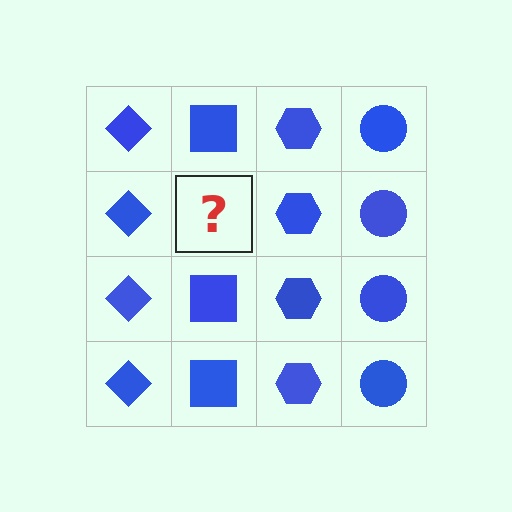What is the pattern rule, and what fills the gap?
The rule is that each column has a consistent shape. The gap should be filled with a blue square.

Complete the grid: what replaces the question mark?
The question mark should be replaced with a blue square.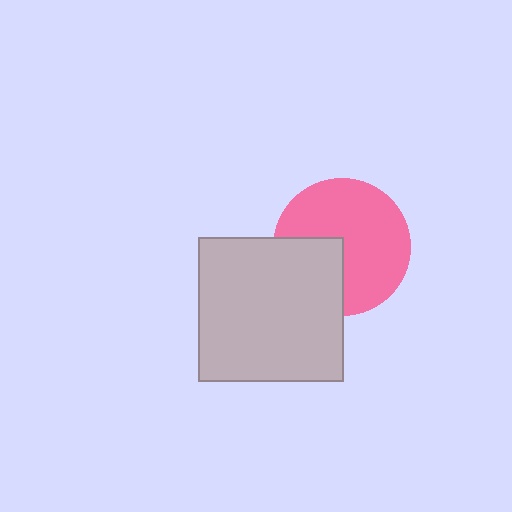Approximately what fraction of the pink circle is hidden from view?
Roughly 30% of the pink circle is hidden behind the light gray square.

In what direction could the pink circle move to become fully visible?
The pink circle could move toward the upper-right. That would shift it out from behind the light gray square entirely.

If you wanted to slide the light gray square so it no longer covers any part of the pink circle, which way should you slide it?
Slide it toward the lower-left — that is the most direct way to separate the two shapes.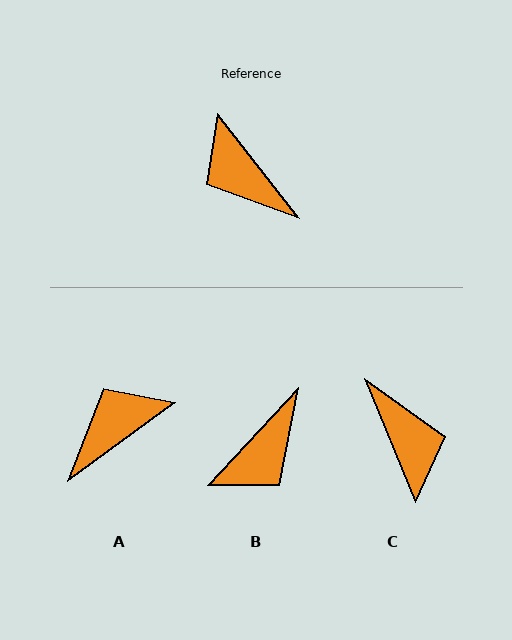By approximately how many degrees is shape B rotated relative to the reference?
Approximately 99 degrees counter-clockwise.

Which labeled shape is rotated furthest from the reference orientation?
C, about 164 degrees away.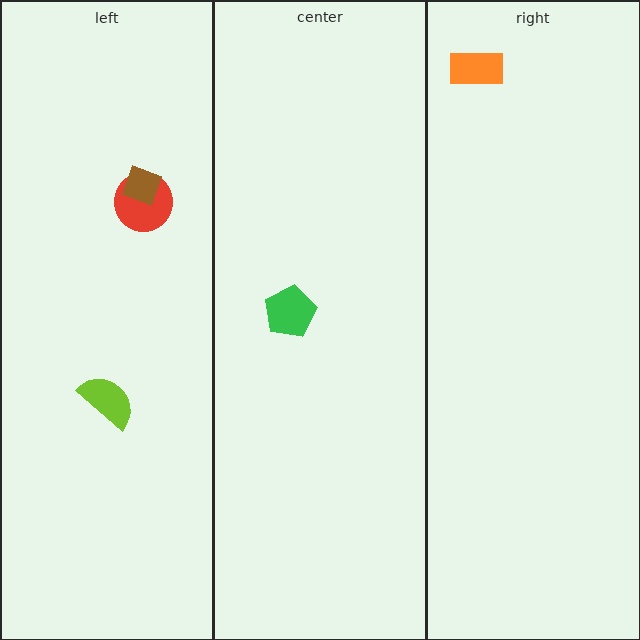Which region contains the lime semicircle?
The left region.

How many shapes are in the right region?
1.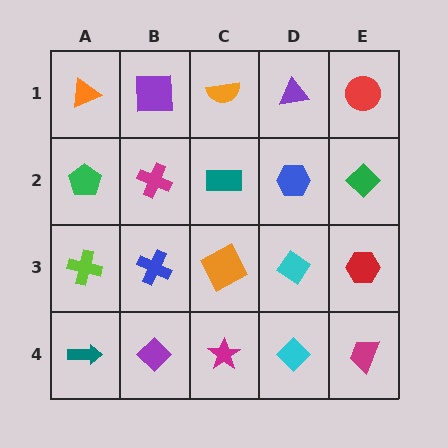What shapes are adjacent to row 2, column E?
A red circle (row 1, column E), a red hexagon (row 3, column E), a blue hexagon (row 2, column D).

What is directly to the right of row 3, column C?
A cyan diamond.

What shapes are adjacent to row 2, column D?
A purple triangle (row 1, column D), a cyan diamond (row 3, column D), a teal rectangle (row 2, column C), a green diamond (row 2, column E).